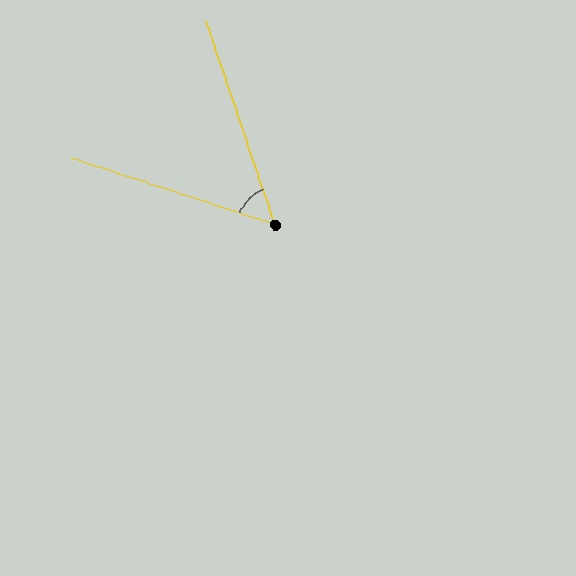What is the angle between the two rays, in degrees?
Approximately 53 degrees.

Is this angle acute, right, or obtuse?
It is acute.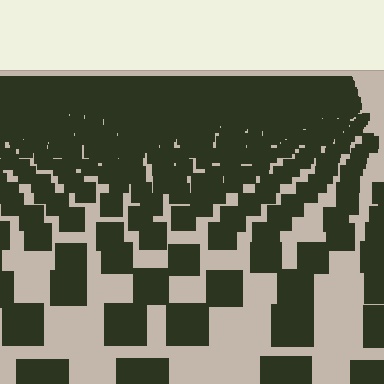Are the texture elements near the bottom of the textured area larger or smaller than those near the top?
Larger. Near the bottom, elements are closer to the viewer and appear at a bigger on-screen size.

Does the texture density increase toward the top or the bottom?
Density increases toward the top.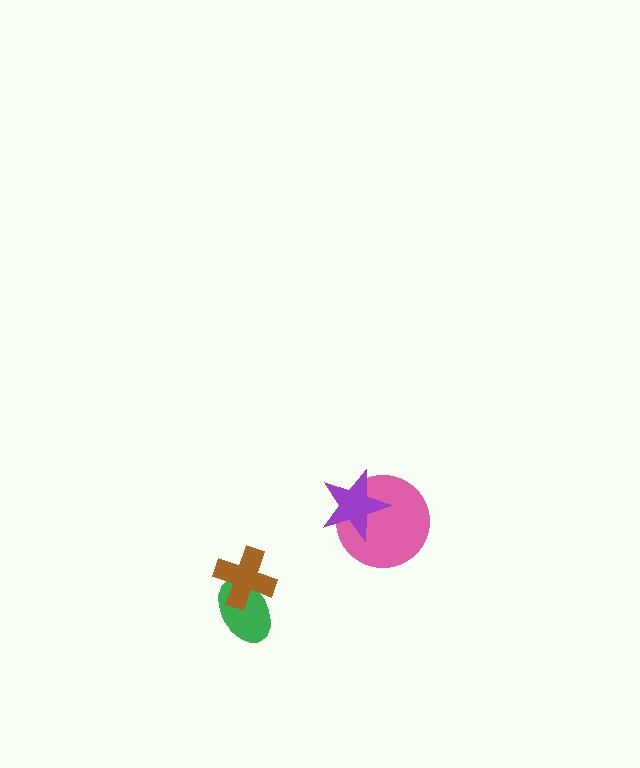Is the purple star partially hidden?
No, no other shape covers it.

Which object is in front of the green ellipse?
The brown cross is in front of the green ellipse.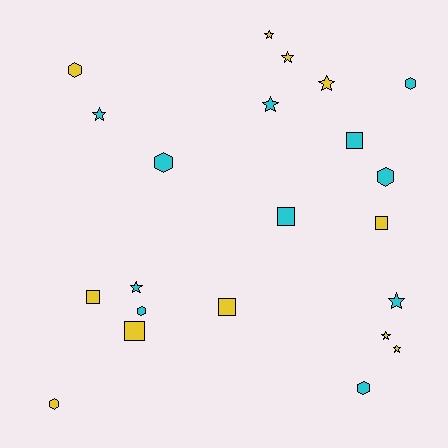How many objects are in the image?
There are 22 objects.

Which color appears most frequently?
Yellow, with 11 objects.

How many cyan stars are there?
There are 4 cyan stars.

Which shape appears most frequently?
Star, with 9 objects.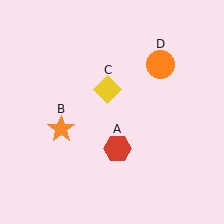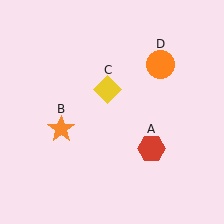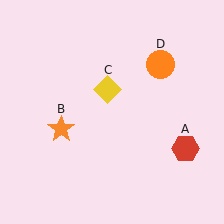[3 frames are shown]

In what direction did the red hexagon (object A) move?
The red hexagon (object A) moved right.